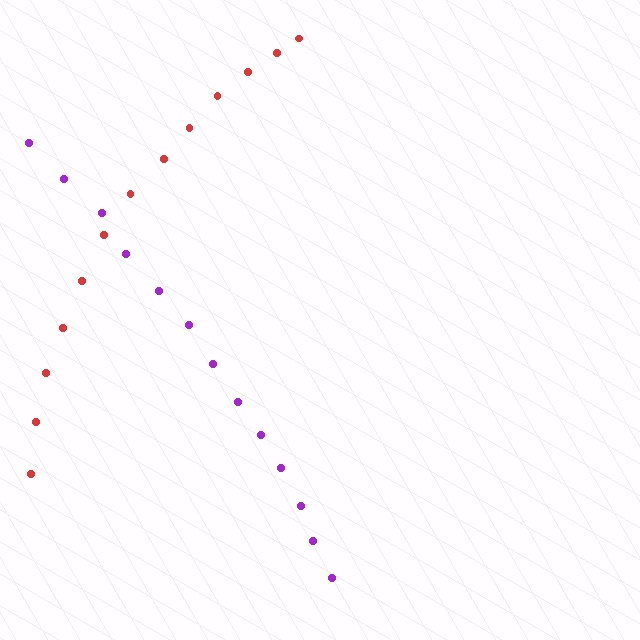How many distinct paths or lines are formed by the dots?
There are 2 distinct paths.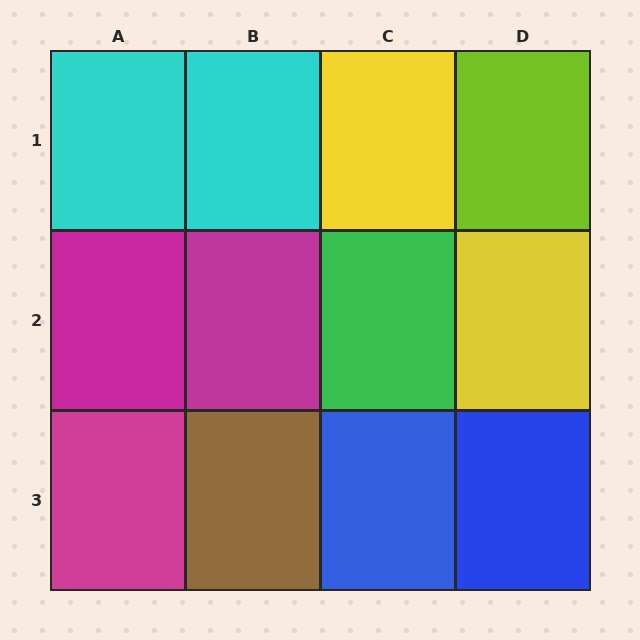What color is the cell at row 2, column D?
Yellow.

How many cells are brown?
1 cell is brown.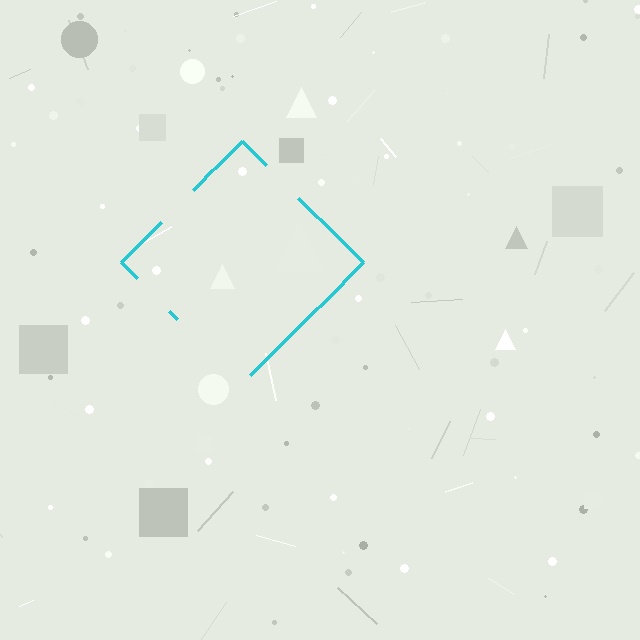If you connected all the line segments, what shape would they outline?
They would outline a diamond.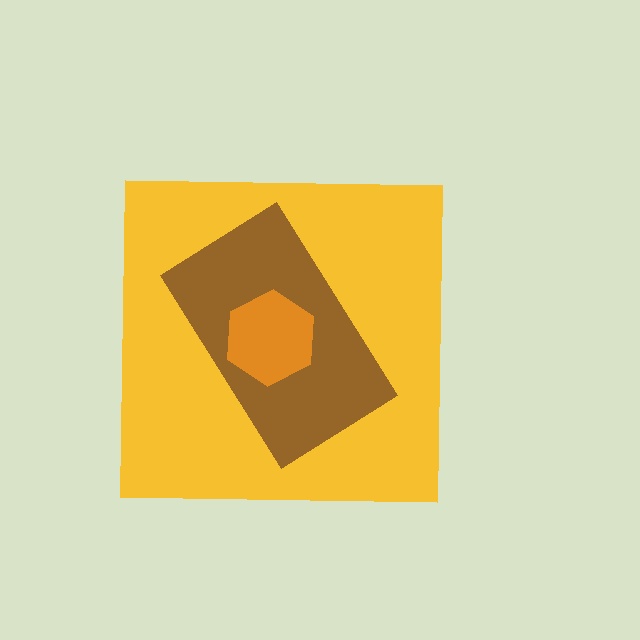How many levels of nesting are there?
3.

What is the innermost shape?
The orange hexagon.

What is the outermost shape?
The yellow square.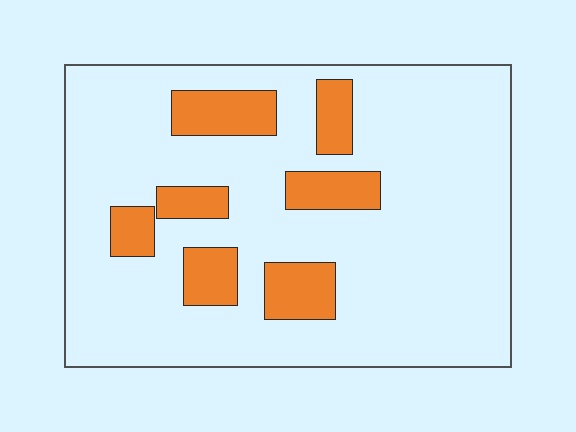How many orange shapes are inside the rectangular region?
7.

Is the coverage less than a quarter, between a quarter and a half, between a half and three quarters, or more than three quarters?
Less than a quarter.